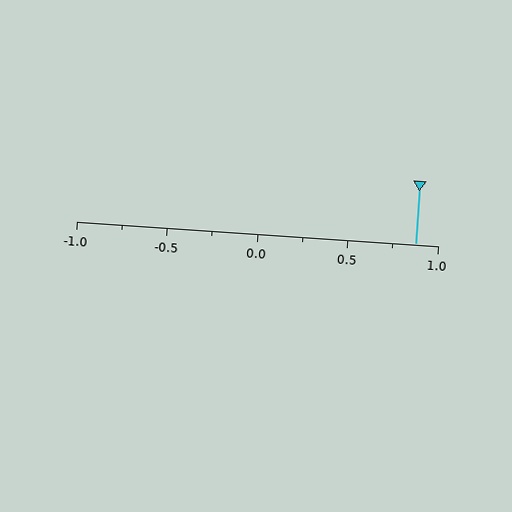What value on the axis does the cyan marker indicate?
The marker indicates approximately 0.88.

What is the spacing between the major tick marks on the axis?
The major ticks are spaced 0.5 apart.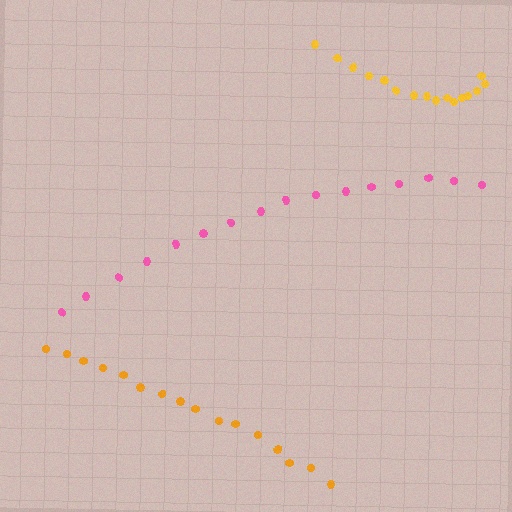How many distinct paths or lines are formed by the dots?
There are 3 distinct paths.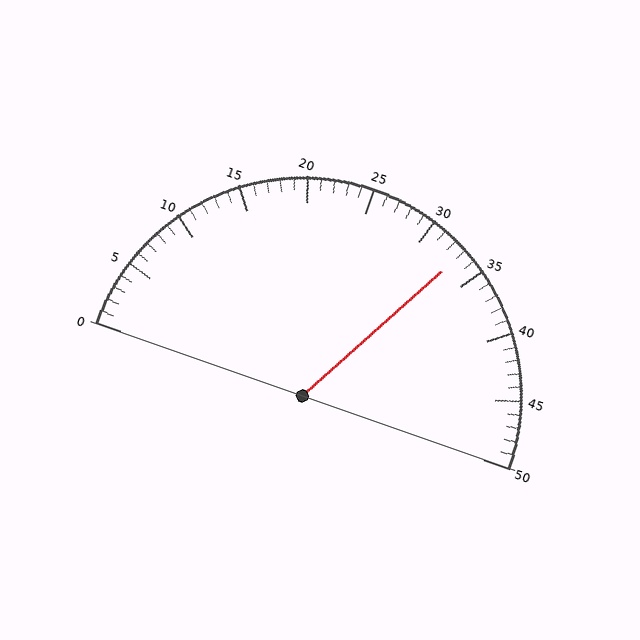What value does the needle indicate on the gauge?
The needle indicates approximately 33.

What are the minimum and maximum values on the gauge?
The gauge ranges from 0 to 50.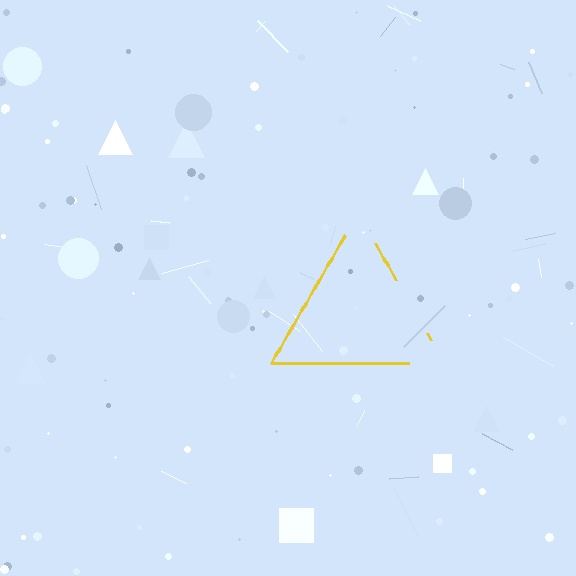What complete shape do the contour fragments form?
The contour fragments form a triangle.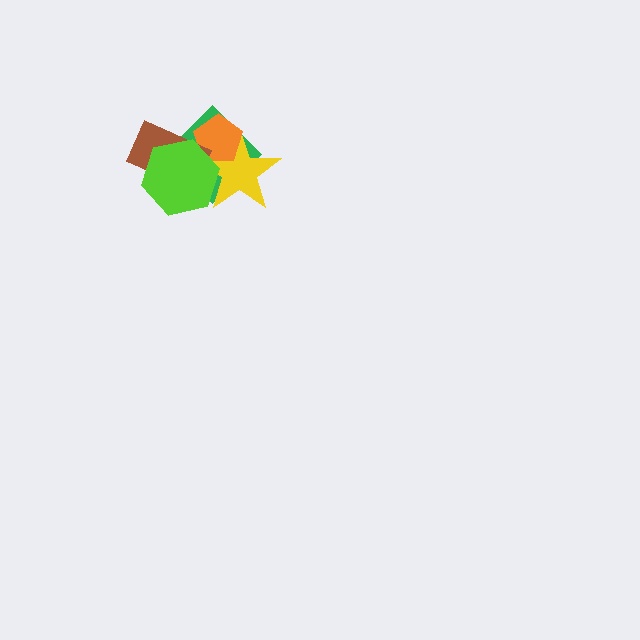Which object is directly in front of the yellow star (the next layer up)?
The orange pentagon is directly in front of the yellow star.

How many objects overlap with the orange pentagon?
4 objects overlap with the orange pentagon.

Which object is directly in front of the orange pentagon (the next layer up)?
The brown rectangle is directly in front of the orange pentagon.